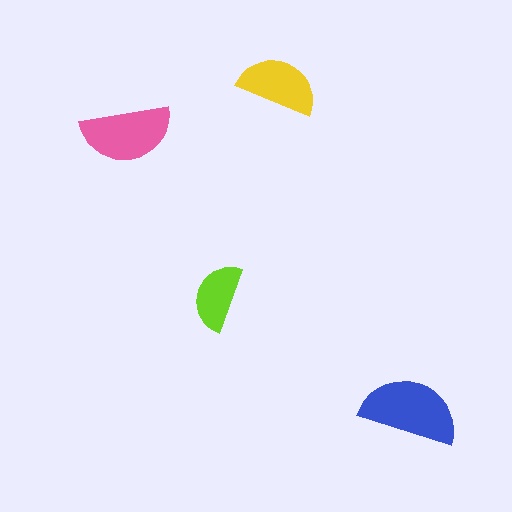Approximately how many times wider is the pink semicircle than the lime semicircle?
About 1.5 times wider.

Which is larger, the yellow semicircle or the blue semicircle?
The blue one.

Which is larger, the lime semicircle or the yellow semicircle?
The yellow one.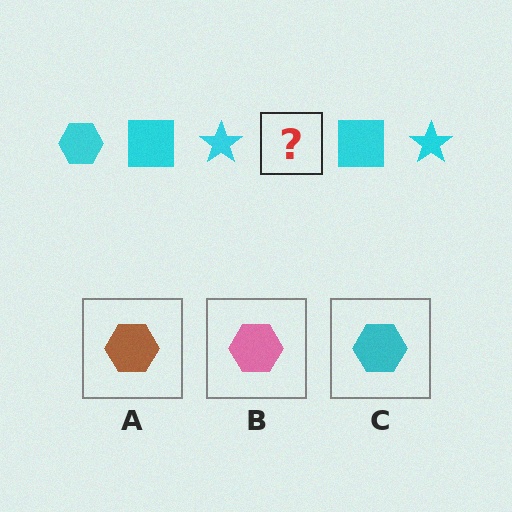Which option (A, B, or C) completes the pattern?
C.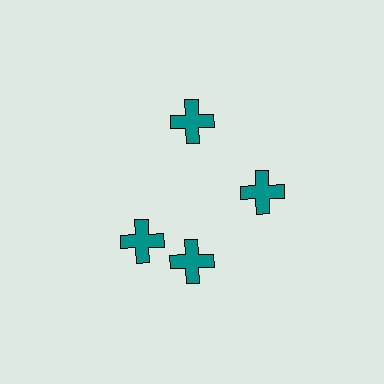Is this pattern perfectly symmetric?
No. The 4 teal crosses are arranged in a ring, but one element near the 9 o'clock position is rotated out of alignment along the ring, breaking the 4-fold rotational symmetry.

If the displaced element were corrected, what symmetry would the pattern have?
It would have 4-fold rotational symmetry — the pattern would map onto itself every 90 degrees.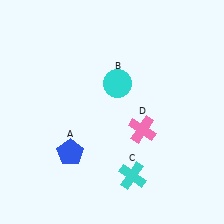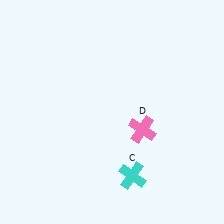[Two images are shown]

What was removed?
The cyan circle (B), the blue pentagon (A) were removed in Image 2.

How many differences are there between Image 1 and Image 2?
There are 2 differences between the two images.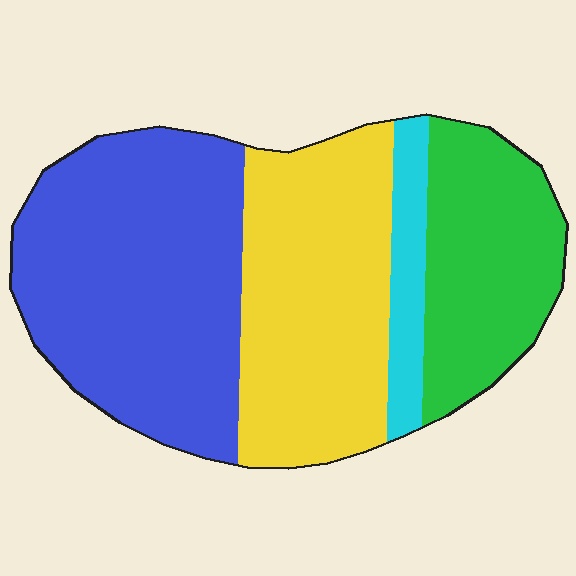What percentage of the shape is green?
Green covers around 20% of the shape.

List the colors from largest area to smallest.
From largest to smallest: blue, yellow, green, cyan.